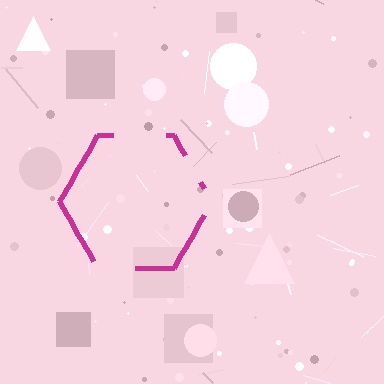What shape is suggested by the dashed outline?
The dashed outline suggests a hexagon.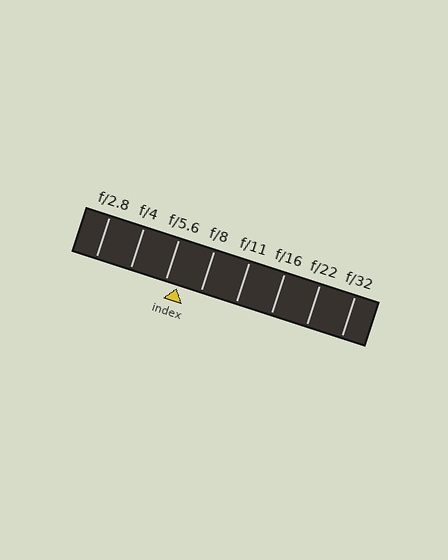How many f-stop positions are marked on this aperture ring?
There are 8 f-stop positions marked.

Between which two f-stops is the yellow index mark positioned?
The index mark is between f/5.6 and f/8.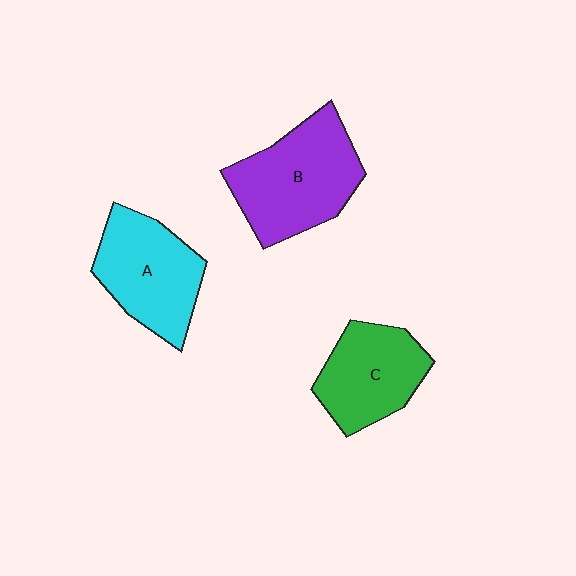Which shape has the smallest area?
Shape C (green).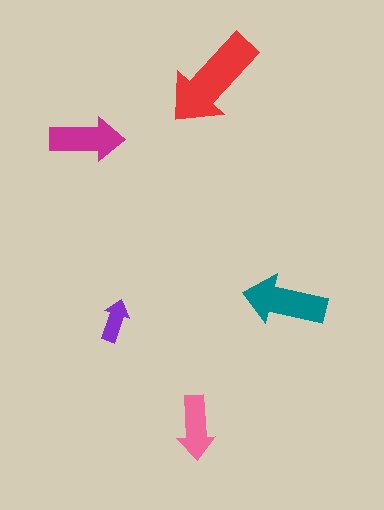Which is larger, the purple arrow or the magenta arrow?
The magenta one.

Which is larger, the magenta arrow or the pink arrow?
The magenta one.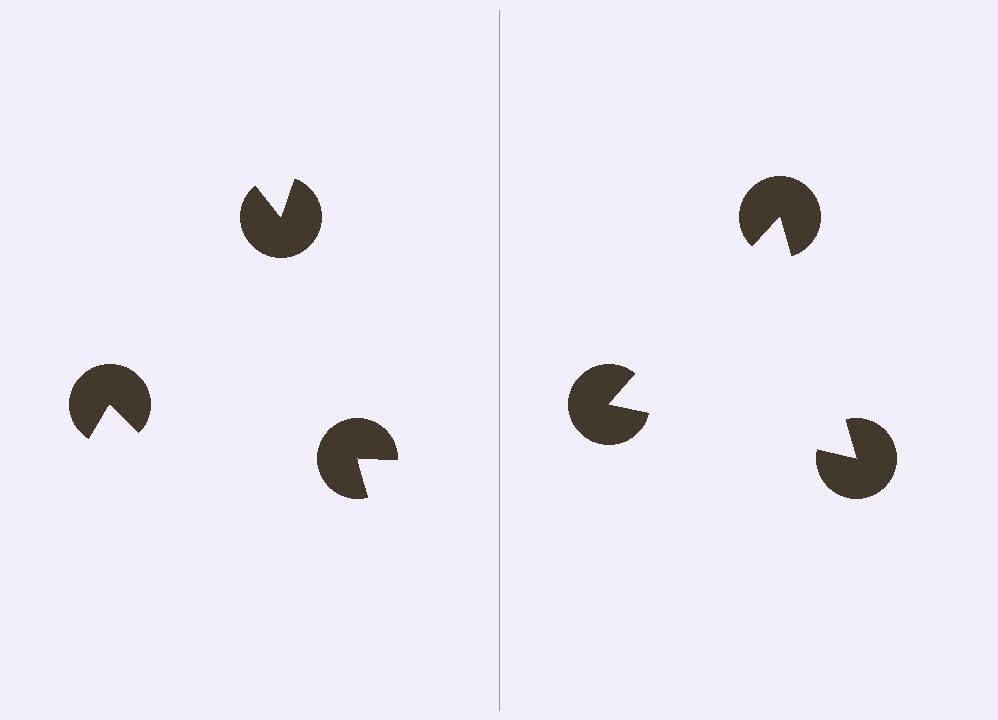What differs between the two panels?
The pac-man discs are positioned identically on both sides; only the wedge orientations differ. On the right they align to a triangle; on the left they are misaligned.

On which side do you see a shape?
An illusory triangle appears on the right side. On the left side the wedge cuts are rotated, so no coherent shape forms.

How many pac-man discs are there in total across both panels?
6 — 3 on each side.